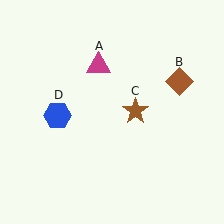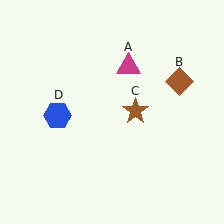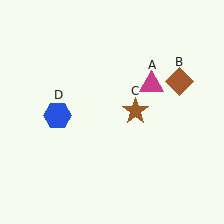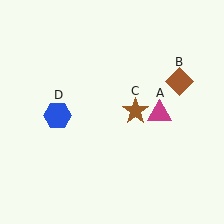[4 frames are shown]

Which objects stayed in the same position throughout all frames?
Brown diamond (object B) and brown star (object C) and blue hexagon (object D) remained stationary.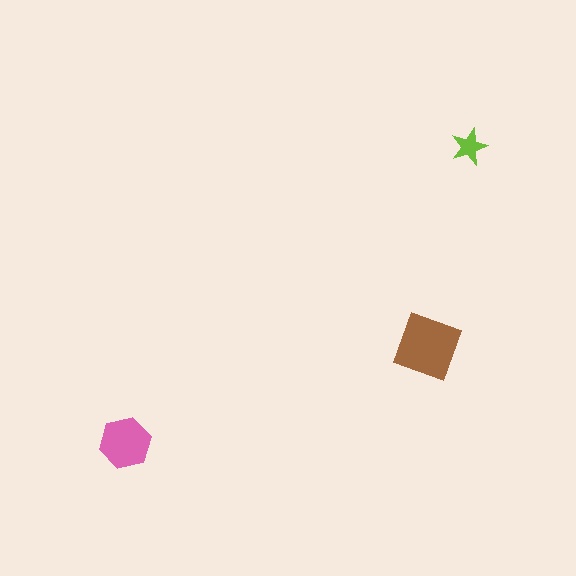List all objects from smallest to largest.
The lime star, the pink hexagon, the brown diamond.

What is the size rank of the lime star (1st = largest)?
3rd.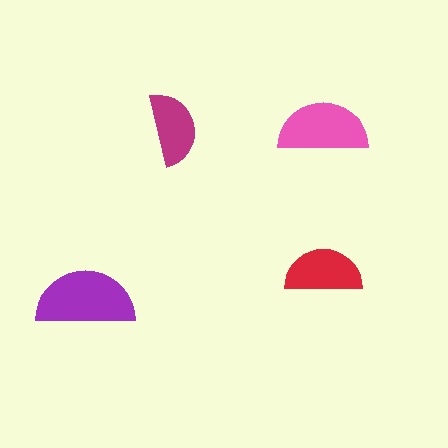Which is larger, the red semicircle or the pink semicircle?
The pink one.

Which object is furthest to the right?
The red semicircle is rightmost.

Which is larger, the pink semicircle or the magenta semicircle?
The pink one.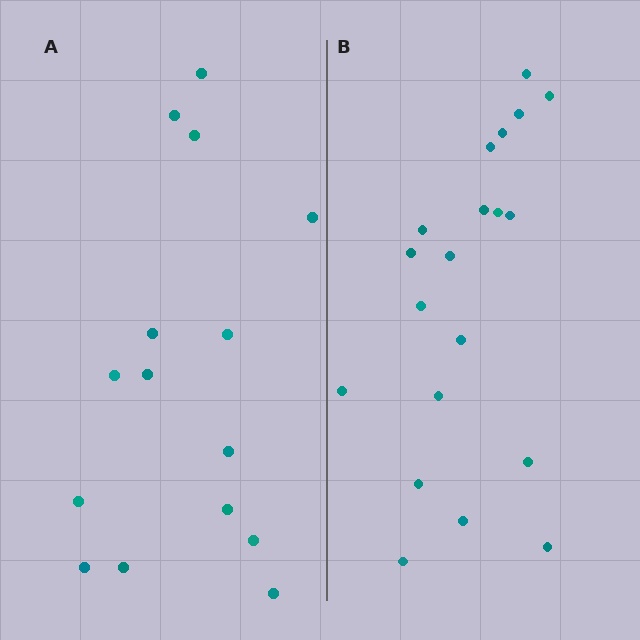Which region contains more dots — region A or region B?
Region B (the right region) has more dots.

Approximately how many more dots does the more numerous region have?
Region B has about 5 more dots than region A.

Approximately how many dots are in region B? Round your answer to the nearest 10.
About 20 dots.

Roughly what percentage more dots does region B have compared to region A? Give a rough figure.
About 35% more.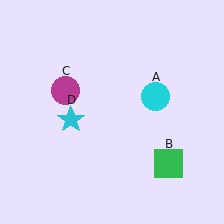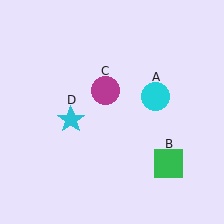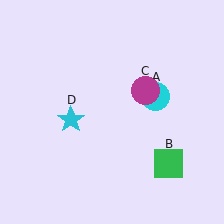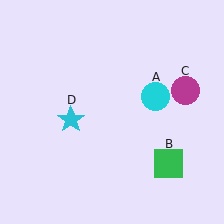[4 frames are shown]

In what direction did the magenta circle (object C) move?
The magenta circle (object C) moved right.